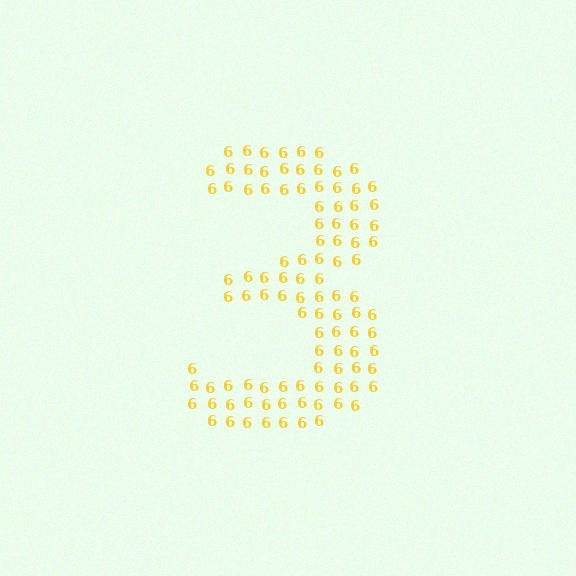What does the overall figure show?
The overall figure shows the digit 3.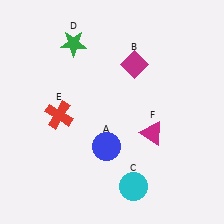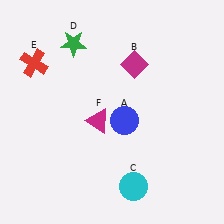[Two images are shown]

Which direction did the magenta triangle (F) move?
The magenta triangle (F) moved left.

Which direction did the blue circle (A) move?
The blue circle (A) moved up.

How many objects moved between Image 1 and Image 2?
3 objects moved between the two images.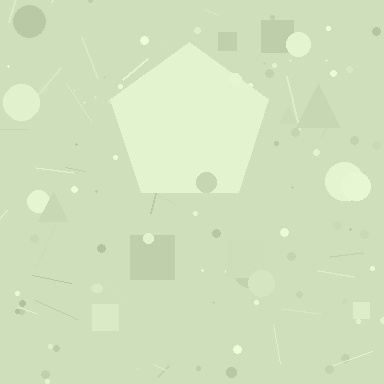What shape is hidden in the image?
A pentagon is hidden in the image.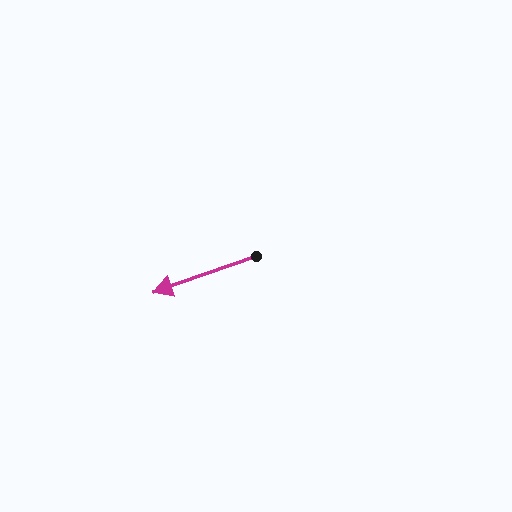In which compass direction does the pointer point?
West.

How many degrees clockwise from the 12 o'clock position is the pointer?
Approximately 250 degrees.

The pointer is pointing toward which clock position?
Roughly 8 o'clock.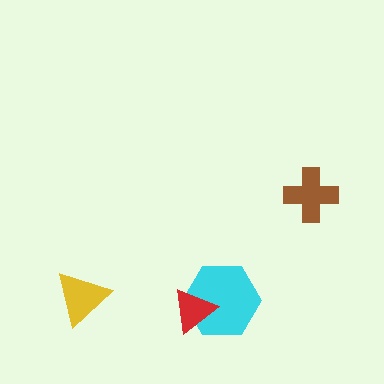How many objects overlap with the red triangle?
1 object overlaps with the red triangle.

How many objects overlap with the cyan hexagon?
1 object overlaps with the cyan hexagon.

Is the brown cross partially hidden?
No, no other shape covers it.